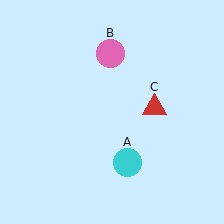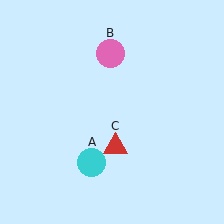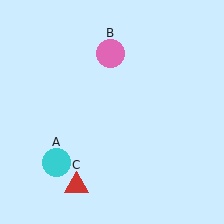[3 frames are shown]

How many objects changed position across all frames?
2 objects changed position: cyan circle (object A), red triangle (object C).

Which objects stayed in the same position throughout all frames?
Pink circle (object B) remained stationary.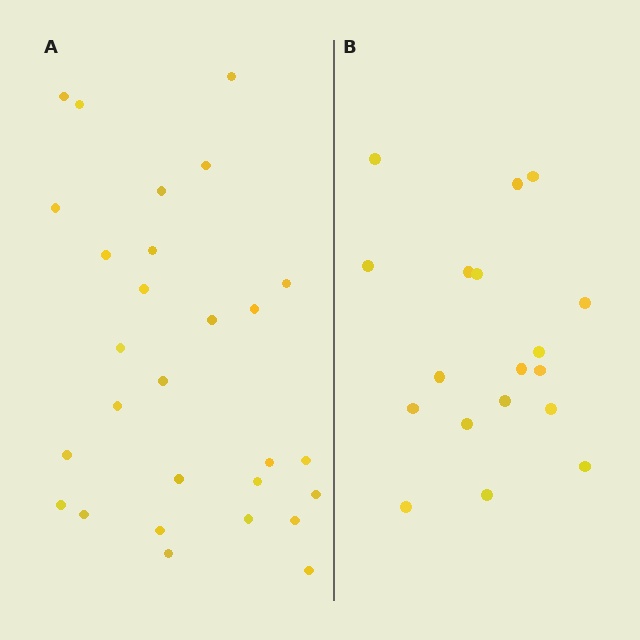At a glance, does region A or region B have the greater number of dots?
Region A (the left region) has more dots.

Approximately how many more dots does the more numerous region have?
Region A has roughly 10 or so more dots than region B.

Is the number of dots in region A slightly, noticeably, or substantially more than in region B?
Region A has substantially more. The ratio is roughly 1.6 to 1.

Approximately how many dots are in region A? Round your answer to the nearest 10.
About 30 dots. (The exact count is 28, which rounds to 30.)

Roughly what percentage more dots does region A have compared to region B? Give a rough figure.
About 55% more.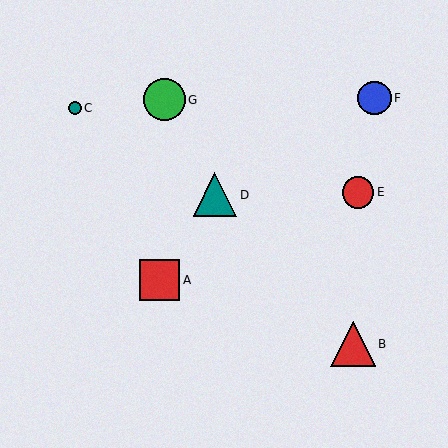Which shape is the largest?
The red triangle (labeled B) is the largest.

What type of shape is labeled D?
Shape D is a teal triangle.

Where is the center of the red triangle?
The center of the red triangle is at (353, 344).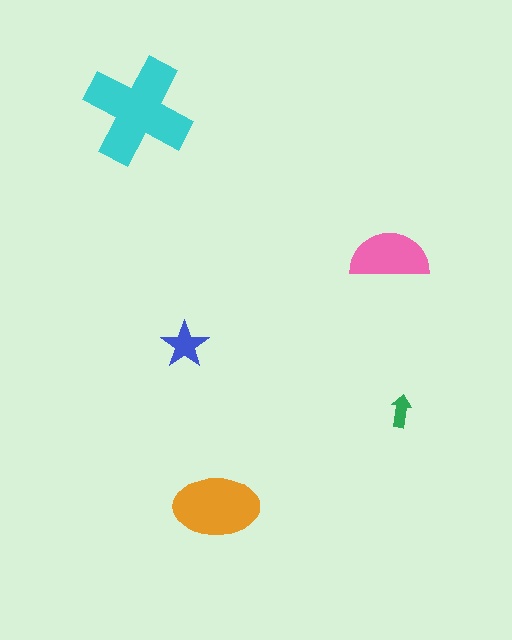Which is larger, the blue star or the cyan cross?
The cyan cross.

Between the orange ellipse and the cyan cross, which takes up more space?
The cyan cross.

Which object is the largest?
The cyan cross.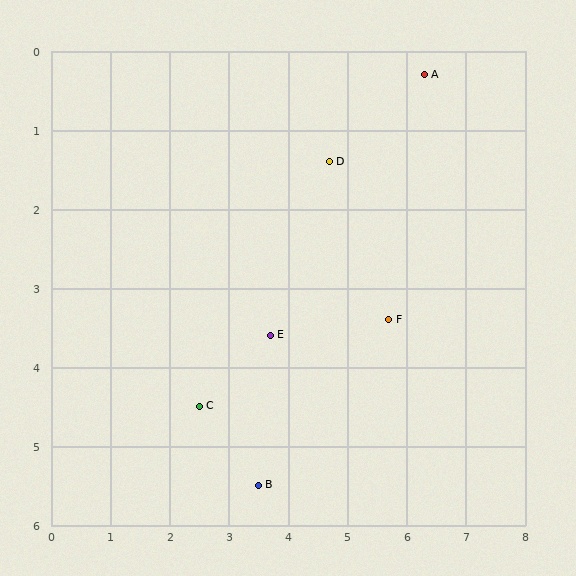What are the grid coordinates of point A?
Point A is at approximately (6.3, 0.3).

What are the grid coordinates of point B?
Point B is at approximately (3.5, 5.5).